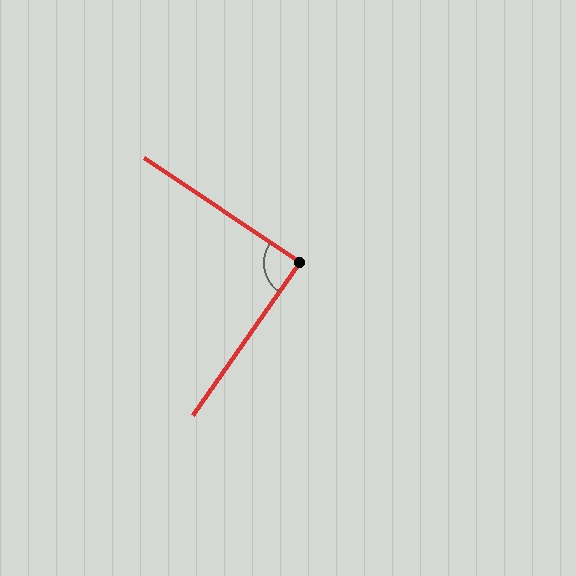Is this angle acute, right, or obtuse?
It is approximately a right angle.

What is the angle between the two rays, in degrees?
Approximately 89 degrees.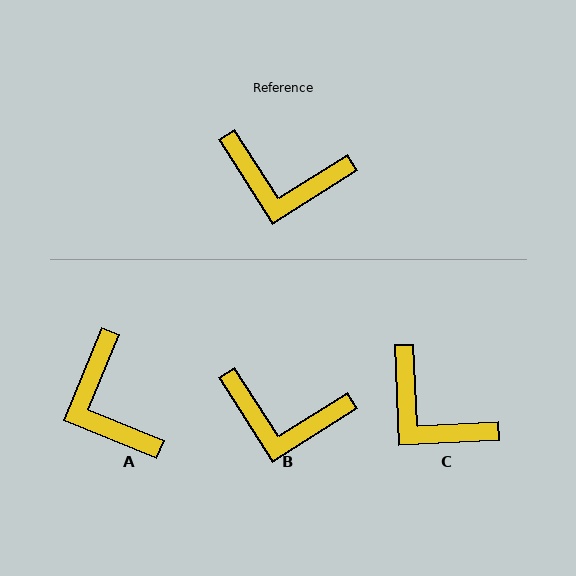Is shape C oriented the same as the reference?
No, it is off by about 30 degrees.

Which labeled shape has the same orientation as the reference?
B.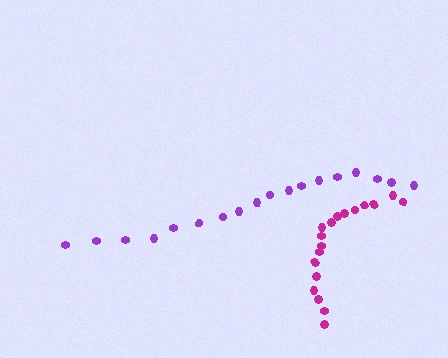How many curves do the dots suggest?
There are 2 distinct paths.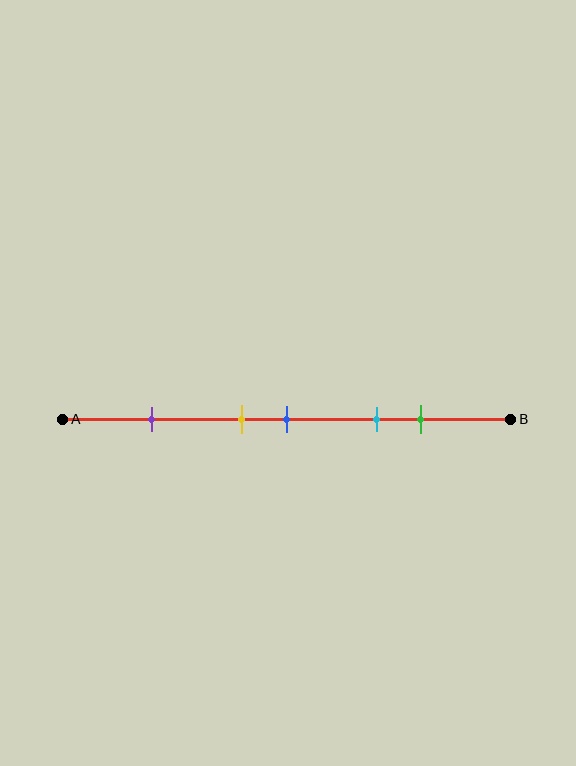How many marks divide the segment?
There are 5 marks dividing the segment.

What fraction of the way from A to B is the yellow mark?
The yellow mark is approximately 40% (0.4) of the way from A to B.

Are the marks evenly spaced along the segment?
No, the marks are not evenly spaced.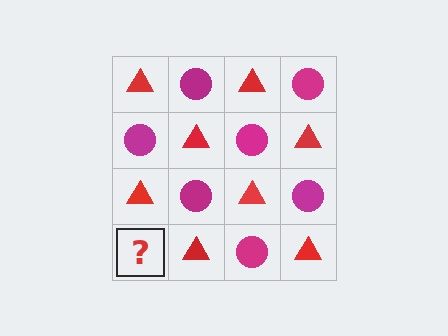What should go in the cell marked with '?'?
The missing cell should contain a magenta circle.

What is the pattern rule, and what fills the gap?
The rule is that it alternates red triangle and magenta circle in a checkerboard pattern. The gap should be filled with a magenta circle.